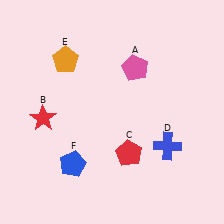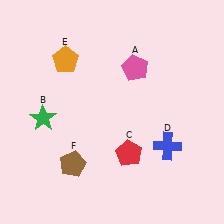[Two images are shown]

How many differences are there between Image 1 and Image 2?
There are 2 differences between the two images.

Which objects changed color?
B changed from red to green. F changed from blue to brown.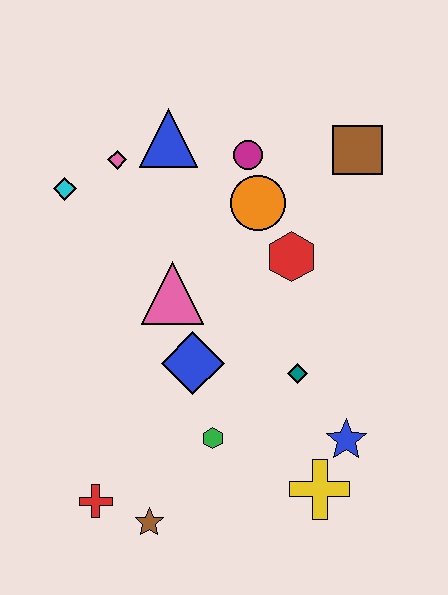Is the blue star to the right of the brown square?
No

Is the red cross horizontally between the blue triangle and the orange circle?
No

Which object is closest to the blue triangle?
The pink diamond is closest to the blue triangle.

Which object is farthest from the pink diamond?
The yellow cross is farthest from the pink diamond.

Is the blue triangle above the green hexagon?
Yes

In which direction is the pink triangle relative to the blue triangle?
The pink triangle is below the blue triangle.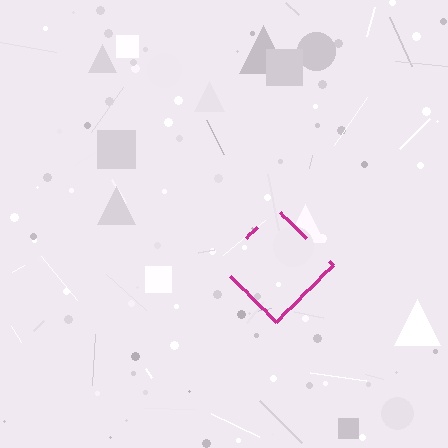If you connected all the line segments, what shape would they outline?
They would outline a diamond.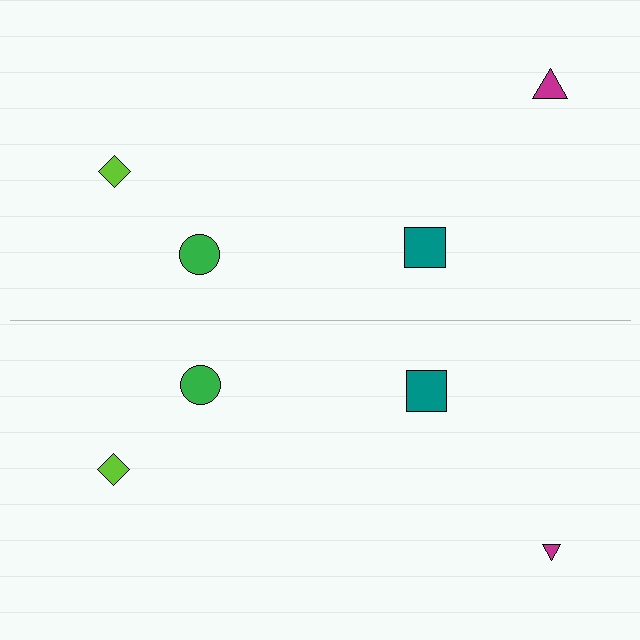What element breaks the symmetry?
The magenta triangle on the bottom side has a different size than its mirror counterpart.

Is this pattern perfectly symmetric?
No, the pattern is not perfectly symmetric. The magenta triangle on the bottom side has a different size than its mirror counterpart.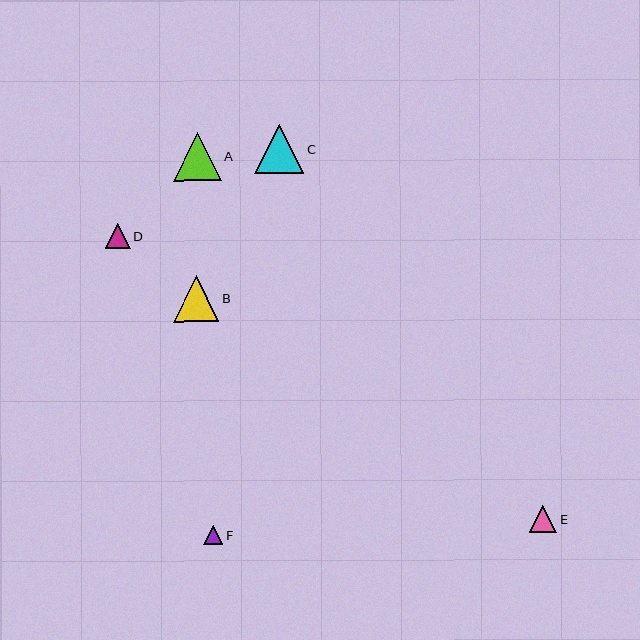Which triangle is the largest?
Triangle C is the largest with a size of approximately 49 pixels.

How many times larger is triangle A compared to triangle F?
Triangle A is approximately 2.5 times the size of triangle F.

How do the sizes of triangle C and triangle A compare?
Triangle C and triangle A are approximately the same size.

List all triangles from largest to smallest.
From largest to smallest: C, A, B, E, D, F.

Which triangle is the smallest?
Triangle F is the smallest with a size of approximately 19 pixels.